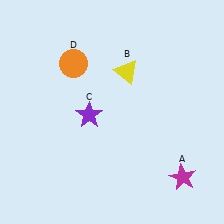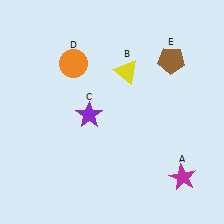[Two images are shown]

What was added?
A brown pentagon (E) was added in Image 2.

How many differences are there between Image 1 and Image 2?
There is 1 difference between the two images.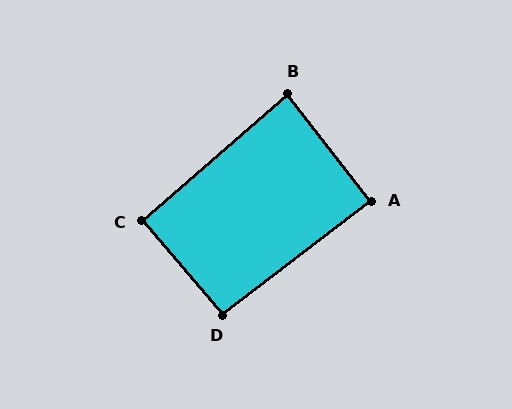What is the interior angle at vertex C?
Approximately 91 degrees (approximately right).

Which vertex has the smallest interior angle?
B, at approximately 87 degrees.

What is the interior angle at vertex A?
Approximately 89 degrees (approximately right).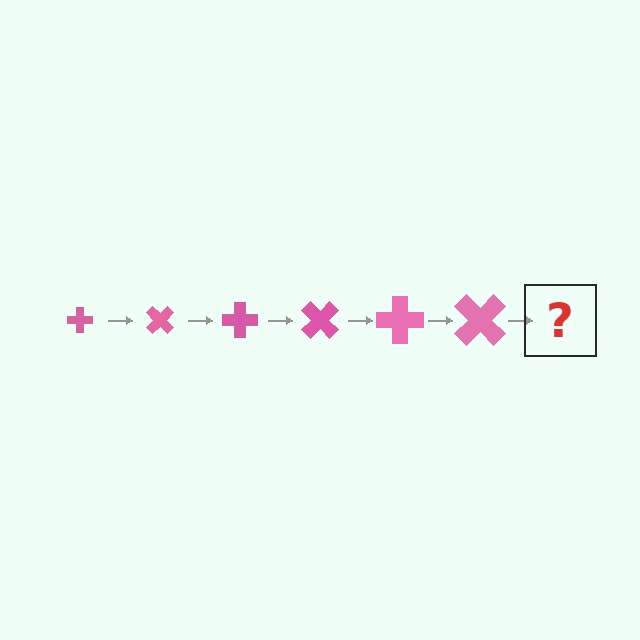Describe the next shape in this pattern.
It should be a cross, larger than the previous one and rotated 270 degrees from the start.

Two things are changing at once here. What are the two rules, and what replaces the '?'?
The two rules are that the cross grows larger each step and it rotates 45 degrees each step. The '?' should be a cross, larger than the previous one and rotated 270 degrees from the start.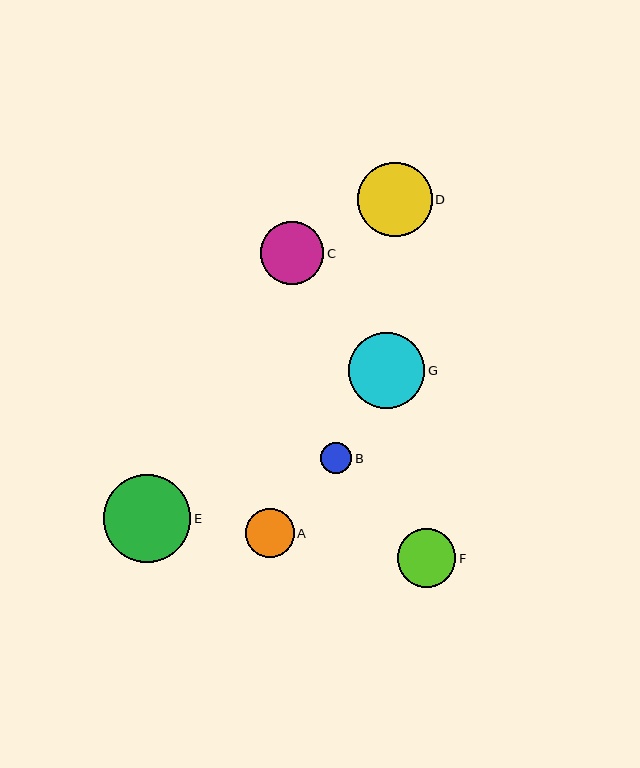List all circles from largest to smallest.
From largest to smallest: E, G, D, C, F, A, B.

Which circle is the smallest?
Circle B is the smallest with a size of approximately 31 pixels.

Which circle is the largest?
Circle E is the largest with a size of approximately 88 pixels.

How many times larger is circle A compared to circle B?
Circle A is approximately 1.5 times the size of circle B.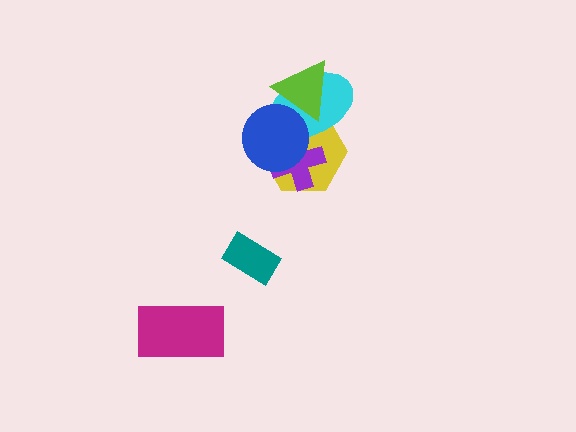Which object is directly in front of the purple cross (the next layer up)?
The cyan ellipse is directly in front of the purple cross.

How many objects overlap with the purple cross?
3 objects overlap with the purple cross.